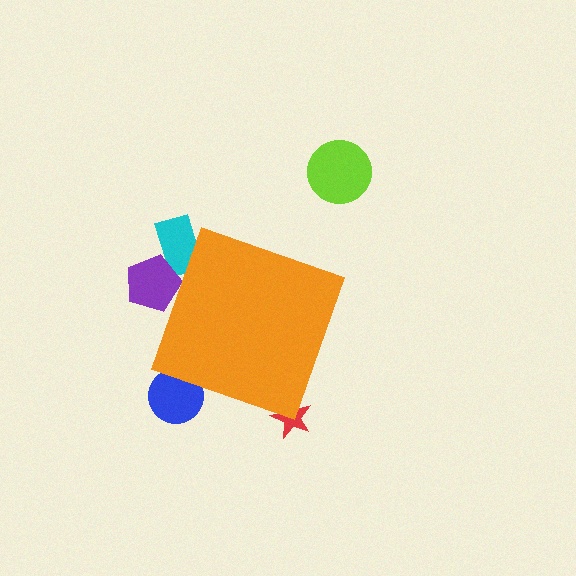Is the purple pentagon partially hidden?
Yes, the purple pentagon is partially hidden behind the orange diamond.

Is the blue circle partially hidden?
Yes, the blue circle is partially hidden behind the orange diamond.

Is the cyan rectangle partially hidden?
Yes, the cyan rectangle is partially hidden behind the orange diamond.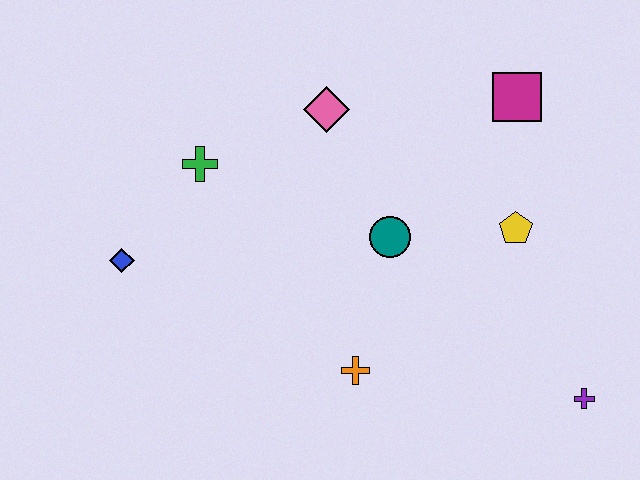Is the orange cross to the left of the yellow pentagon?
Yes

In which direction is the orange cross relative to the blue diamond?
The orange cross is to the right of the blue diamond.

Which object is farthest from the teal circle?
The blue diamond is farthest from the teal circle.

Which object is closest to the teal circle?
The yellow pentagon is closest to the teal circle.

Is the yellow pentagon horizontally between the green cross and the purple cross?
Yes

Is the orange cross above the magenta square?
No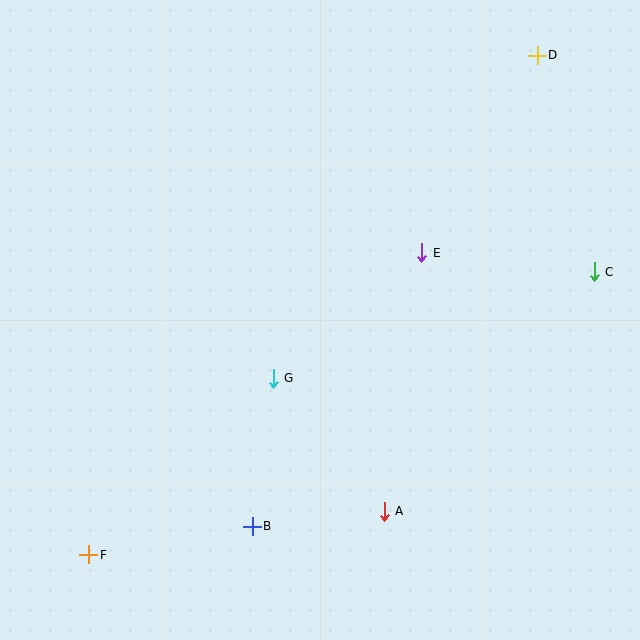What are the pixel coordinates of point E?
Point E is at (422, 253).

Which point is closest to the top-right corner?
Point D is closest to the top-right corner.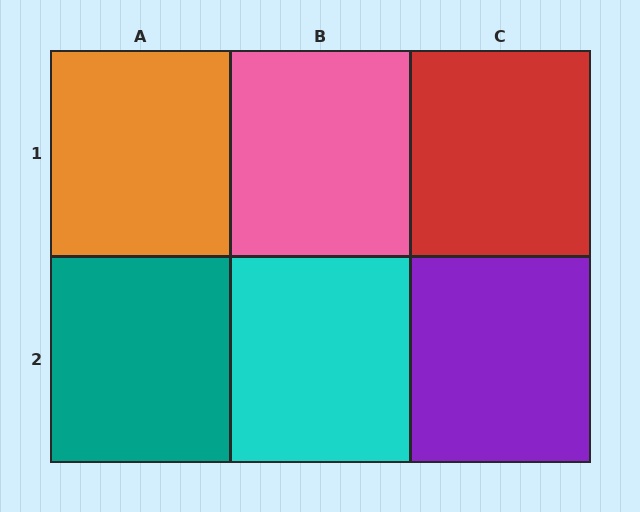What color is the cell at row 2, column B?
Cyan.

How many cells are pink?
1 cell is pink.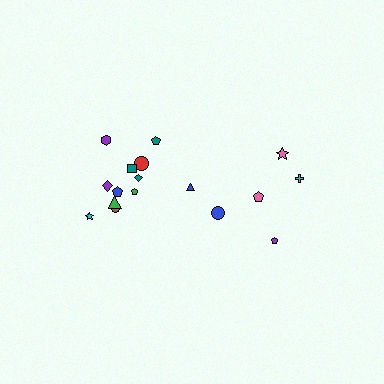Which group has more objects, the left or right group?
The left group.